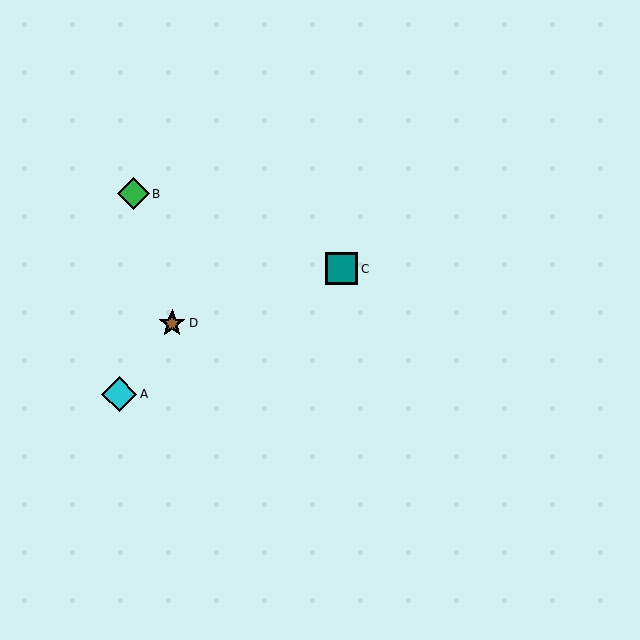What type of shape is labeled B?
Shape B is a green diamond.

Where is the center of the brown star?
The center of the brown star is at (172, 323).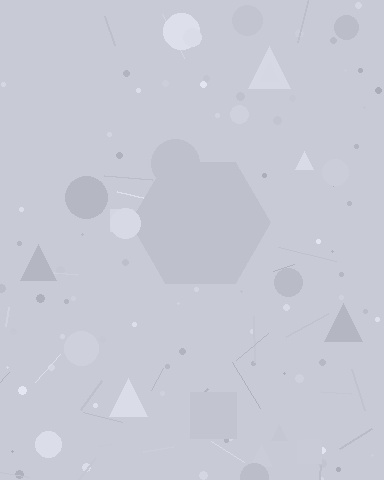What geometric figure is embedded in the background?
A hexagon is embedded in the background.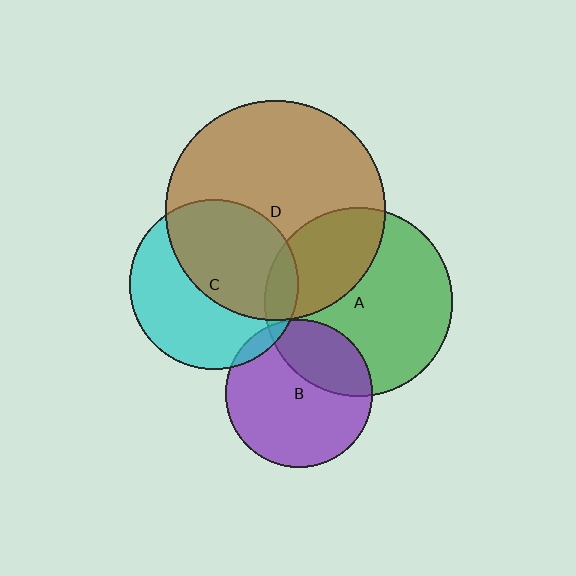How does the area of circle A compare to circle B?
Approximately 1.6 times.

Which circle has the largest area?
Circle D (brown).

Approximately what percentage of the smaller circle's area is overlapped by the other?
Approximately 50%.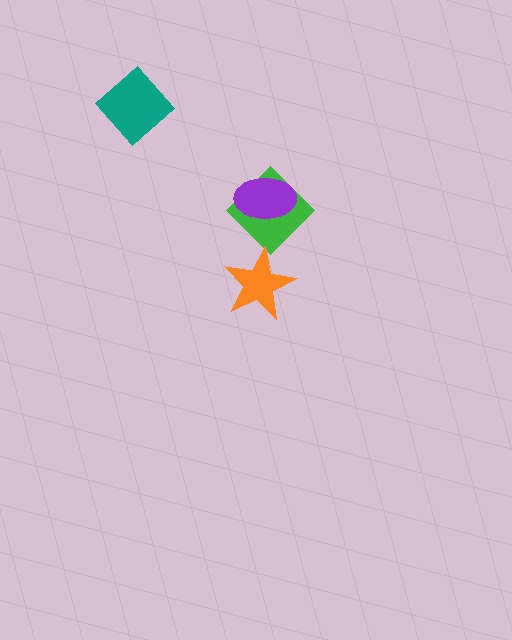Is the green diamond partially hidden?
Yes, it is partially covered by another shape.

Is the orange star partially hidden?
No, no other shape covers it.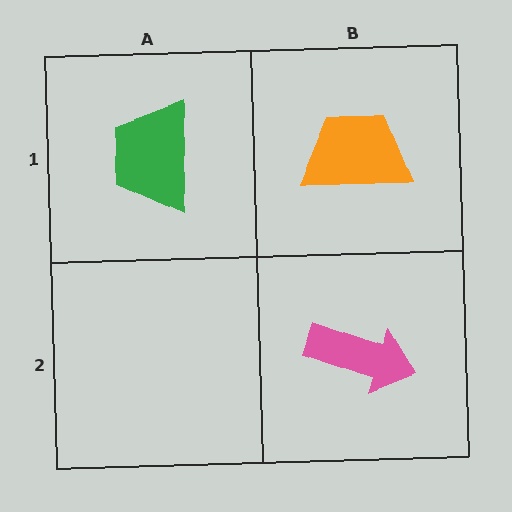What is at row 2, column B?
A pink arrow.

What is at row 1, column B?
An orange trapezoid.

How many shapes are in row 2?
1 shape.